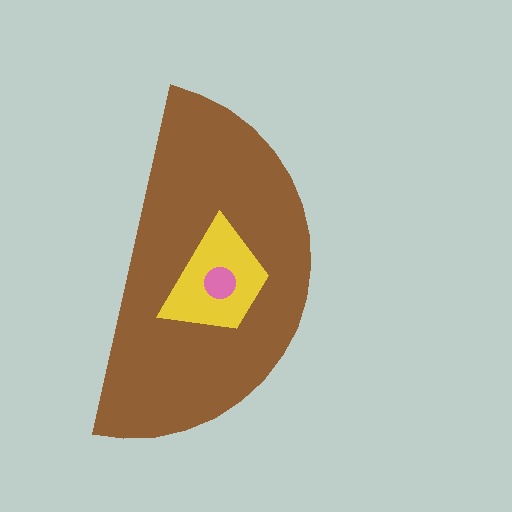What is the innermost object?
The pink circle.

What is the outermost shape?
The brown semicircle.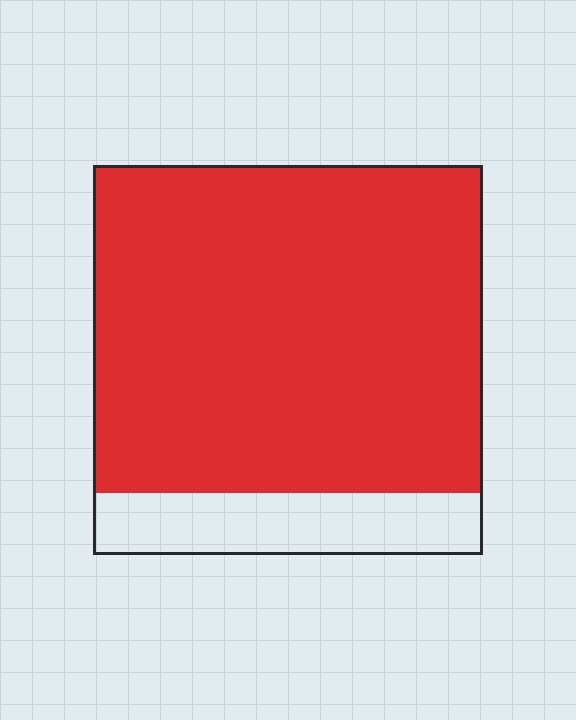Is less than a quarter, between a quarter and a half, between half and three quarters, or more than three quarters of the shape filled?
More than three quarters.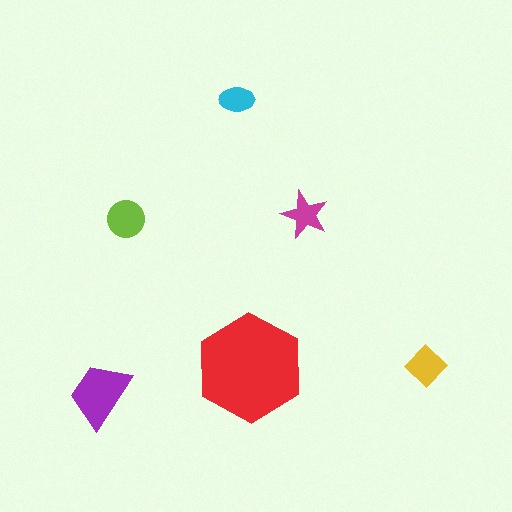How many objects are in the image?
There are 6 objects in the image.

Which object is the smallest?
The cyan ellipse.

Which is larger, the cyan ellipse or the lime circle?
The lime circle.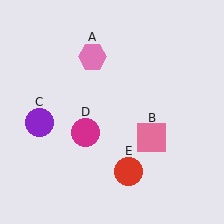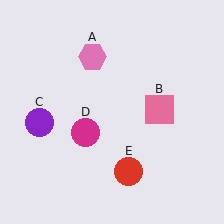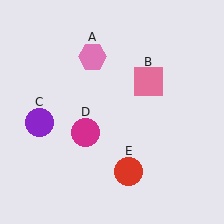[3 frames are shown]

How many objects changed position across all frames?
1 object changed position: pink square (object B).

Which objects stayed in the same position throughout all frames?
Pink hexagon (object A) and purple circle (object C) and magenta circle (object D) and red circle (object E) remained stationary.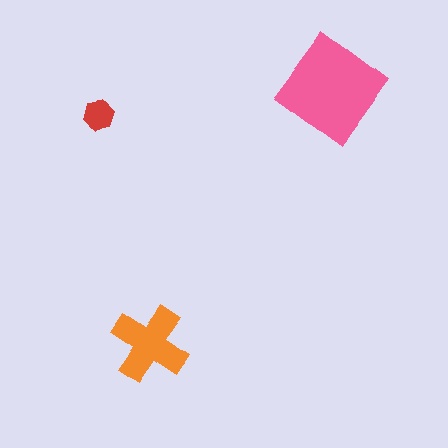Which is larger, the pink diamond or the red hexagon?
The pink diamond.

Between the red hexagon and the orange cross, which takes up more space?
The orange cross.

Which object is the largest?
The pink diamond.